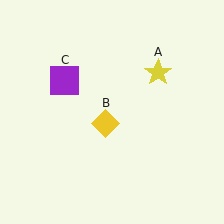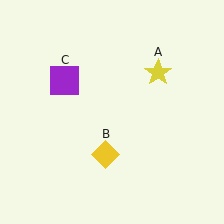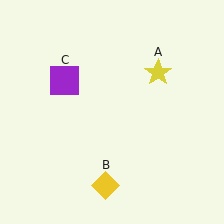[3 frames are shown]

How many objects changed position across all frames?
1 object changed position: yellow diamond (object B).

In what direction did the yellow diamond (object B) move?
The yellow diamond (object B) moved down.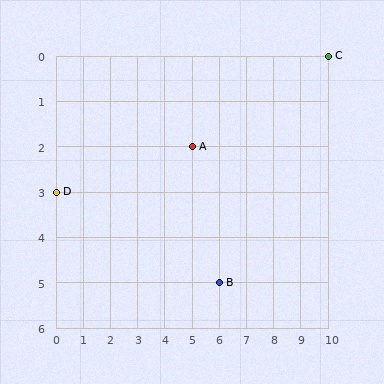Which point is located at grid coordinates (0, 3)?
Point D is at (0, 3).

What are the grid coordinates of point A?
Point A is at grid coordinates (5, 2).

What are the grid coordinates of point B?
Point B is at grid coordinates (6, 5).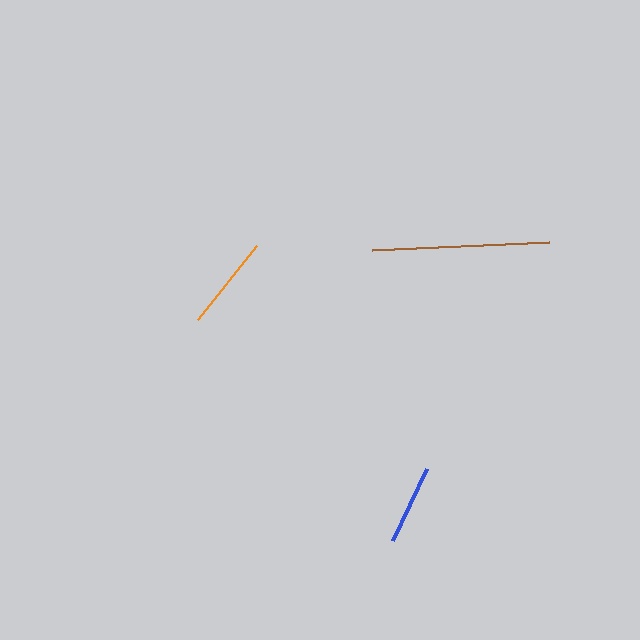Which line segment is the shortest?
The blue line is the shortest at approximately 79 pixels.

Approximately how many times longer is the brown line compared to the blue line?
The brown line is approximately 2.2 times the length of the blue line.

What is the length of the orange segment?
The orange segment is approximately 95 pixels long.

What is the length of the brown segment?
The brown segment is approximately 177 pixels long.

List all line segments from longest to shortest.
From longest to shortest: brown, orange, blue.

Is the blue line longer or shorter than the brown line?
The brown line is longer than the blue line.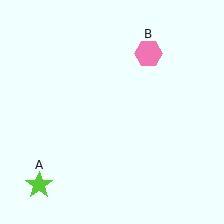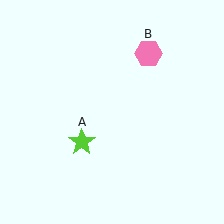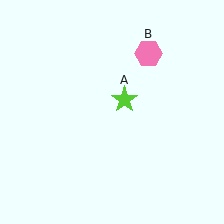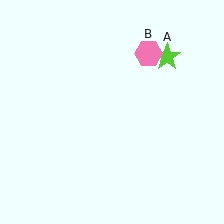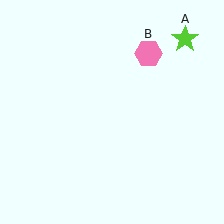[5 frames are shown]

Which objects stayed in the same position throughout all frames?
Pink hexagon (object B) remained stationary.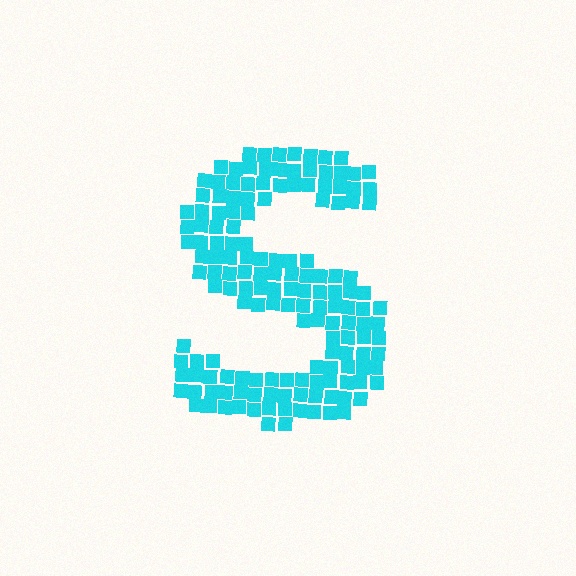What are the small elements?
The small elements are squares.